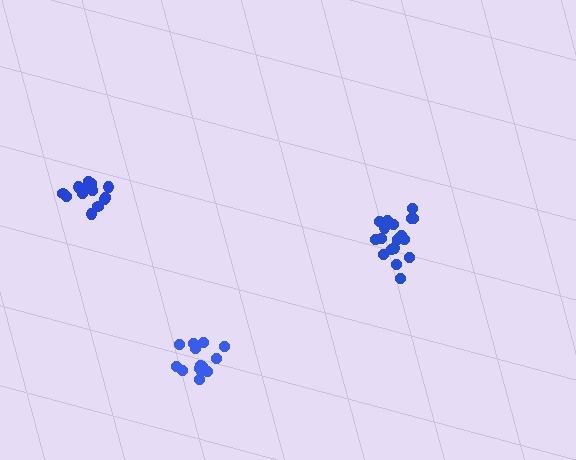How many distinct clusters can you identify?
There are 3 distinct clusters.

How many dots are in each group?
Group 1: 18 dots, Group 2: 14 dots, Group 3: 17 dots (49 total).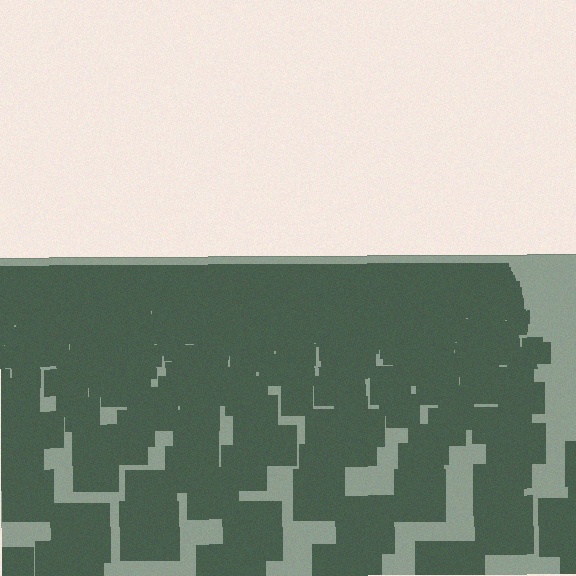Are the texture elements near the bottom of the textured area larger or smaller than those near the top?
Larger. Near the bottom, elements are closer to the viewer and appear at a bigger on-screen size.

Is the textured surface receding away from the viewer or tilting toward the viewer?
The surface is receding away from the viewer. Texture elements get smaller and denser toward the top.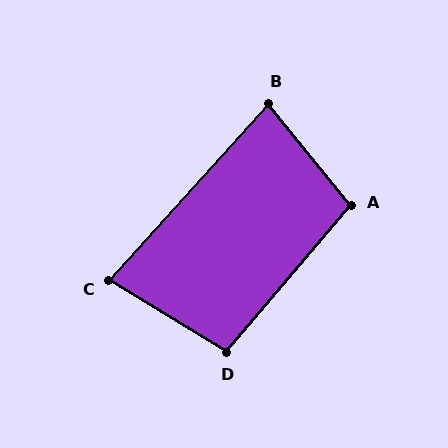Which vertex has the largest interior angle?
A, at approximately 101 degrees.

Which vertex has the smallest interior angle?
C, at approximately 79 degrees.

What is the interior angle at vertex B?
Approximately 81 degrees (acute).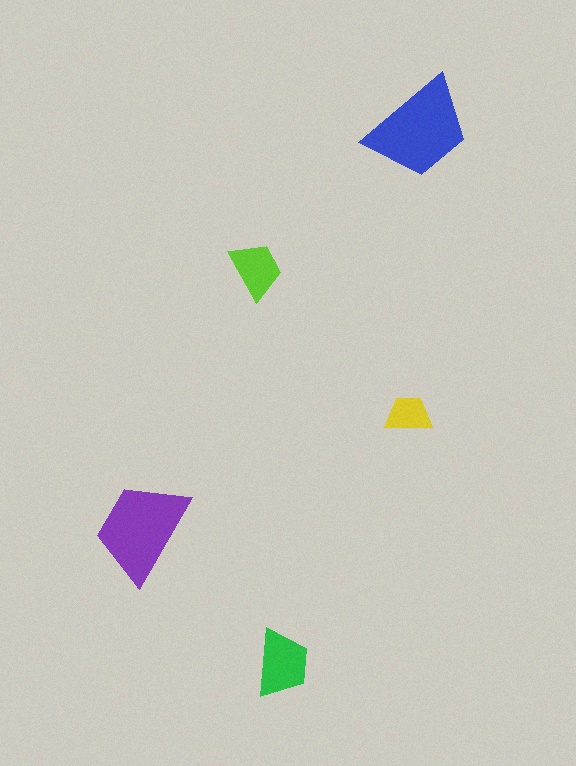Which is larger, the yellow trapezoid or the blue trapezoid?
The blue one.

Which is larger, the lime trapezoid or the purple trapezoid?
The purple one.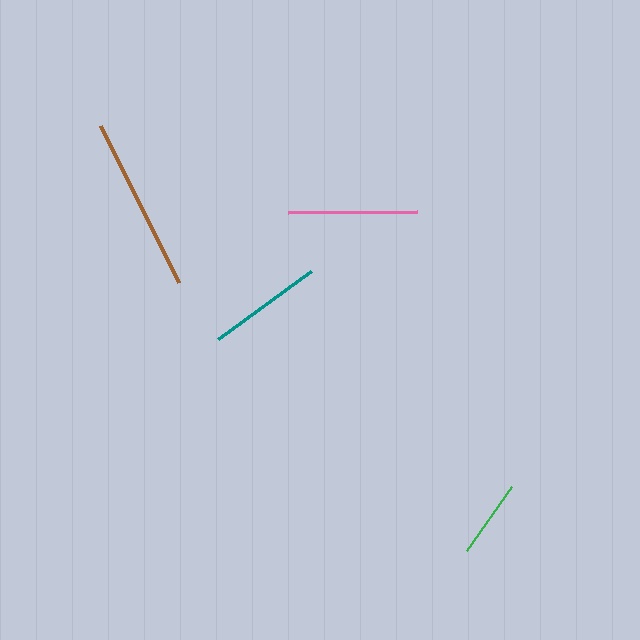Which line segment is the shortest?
The green line is the shortest at approximately 79 pixels.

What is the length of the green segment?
The green segment is approximately 79 pixels long.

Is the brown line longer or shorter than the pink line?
The brown line is longer than the pink line.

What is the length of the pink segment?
The pink segment is approximately 129 pixels long.